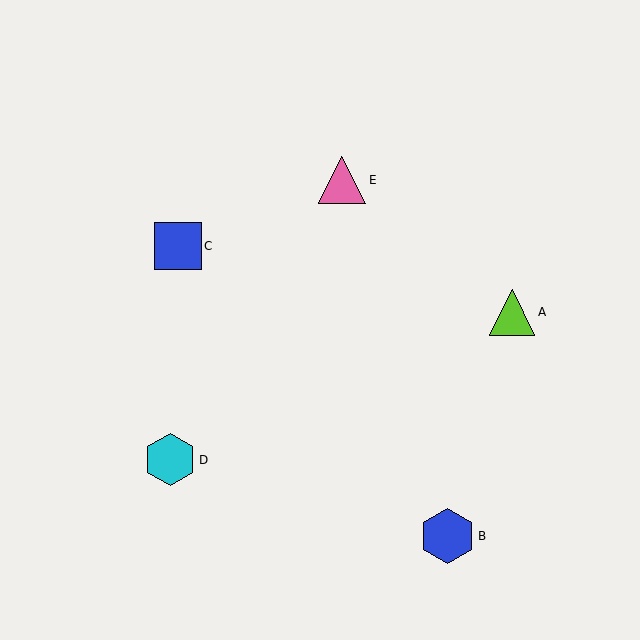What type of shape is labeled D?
Shape D is a cyan hexagon.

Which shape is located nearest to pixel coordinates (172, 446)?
The cyan hexagon (labeled D) at (170, 460) is nearest to that location.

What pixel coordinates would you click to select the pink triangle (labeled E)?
Click at (342, 180) to select the pink triangle E.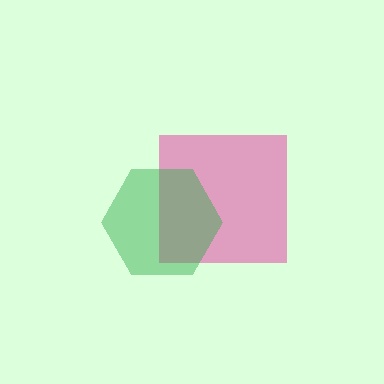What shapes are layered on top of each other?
The layered shapes are: a pink square, a green hexagon.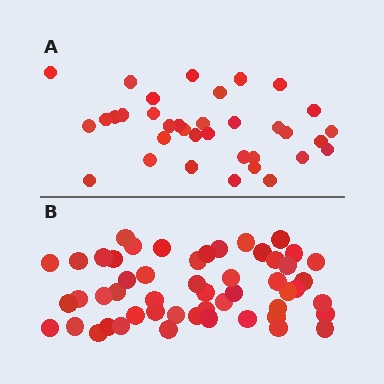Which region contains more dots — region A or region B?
Region B (the bottom region) has more dots.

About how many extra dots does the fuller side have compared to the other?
Region B has approximately 15 more dots than region A.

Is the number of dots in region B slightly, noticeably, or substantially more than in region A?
Region B has substantially more. The ratio is roughly 1.5 to 1.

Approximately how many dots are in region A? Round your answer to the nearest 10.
About 40 dots. (The exact count is 35, which rounds to 40.)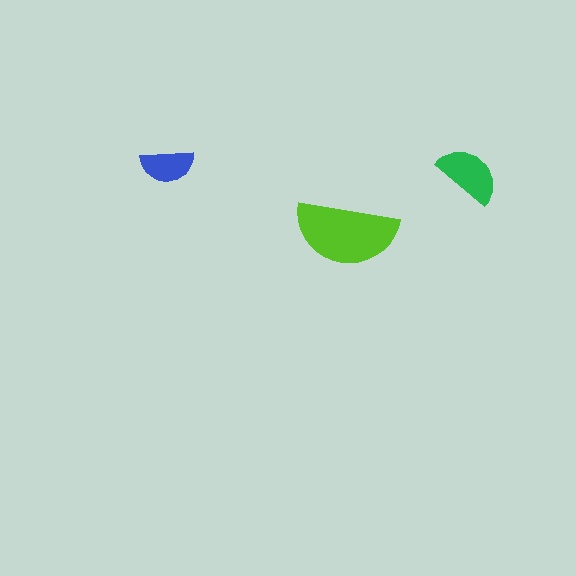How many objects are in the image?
There are 3 objects in the image.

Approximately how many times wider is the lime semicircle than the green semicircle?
About 1.5 times wider.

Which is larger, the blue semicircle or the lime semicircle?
The lime one.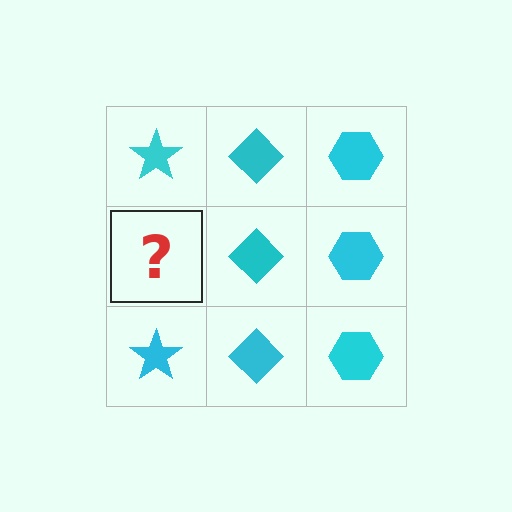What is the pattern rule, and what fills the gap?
The rule is that each column has a consistent shape. The gap should be filled with a cyan star.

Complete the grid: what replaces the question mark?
The question mark should be replaced with a cyan star.